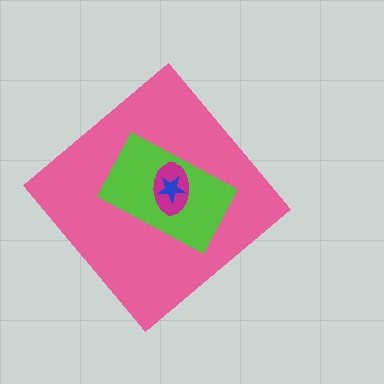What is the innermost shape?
The blue star.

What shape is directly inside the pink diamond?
The lime rectangle.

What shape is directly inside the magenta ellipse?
The blue star.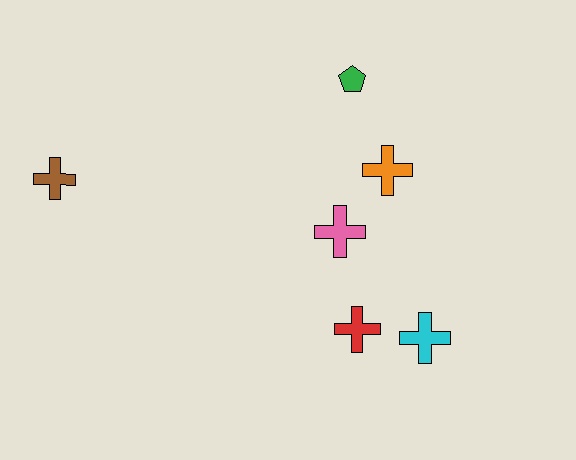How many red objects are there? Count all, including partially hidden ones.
There is 1 red object.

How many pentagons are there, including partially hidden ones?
There is 1 pentagon.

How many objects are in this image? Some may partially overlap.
There are 6 objects.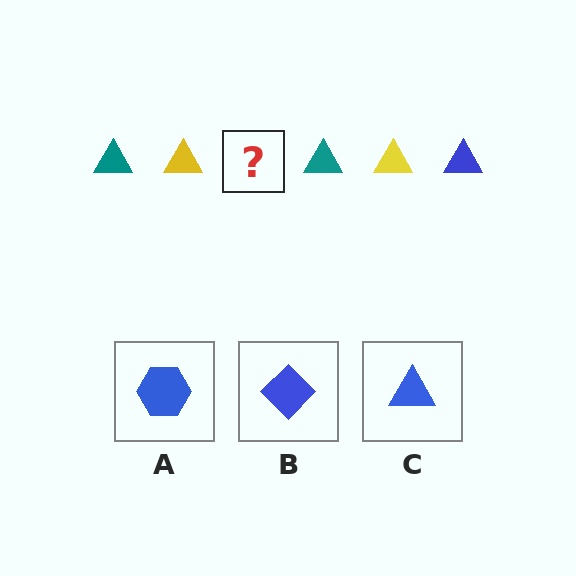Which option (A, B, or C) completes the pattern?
C.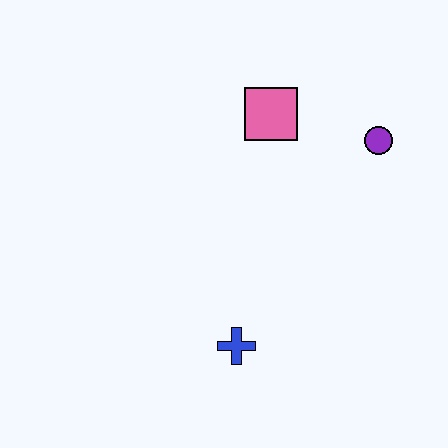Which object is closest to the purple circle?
The pink square is closest to the purple circle.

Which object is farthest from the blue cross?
The purple circle is farthest from the blue cross.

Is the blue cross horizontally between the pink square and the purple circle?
No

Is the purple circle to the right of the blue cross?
Yes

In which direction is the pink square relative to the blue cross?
The pink square is above the blue cross.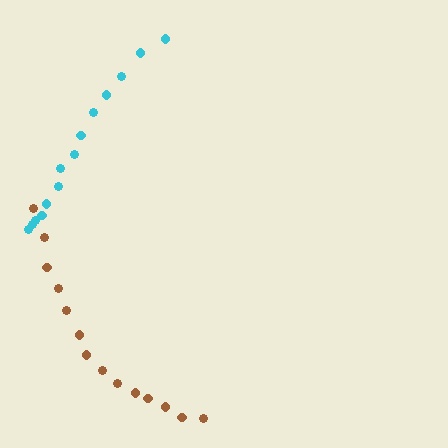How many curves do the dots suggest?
There are 2 distinct paths.